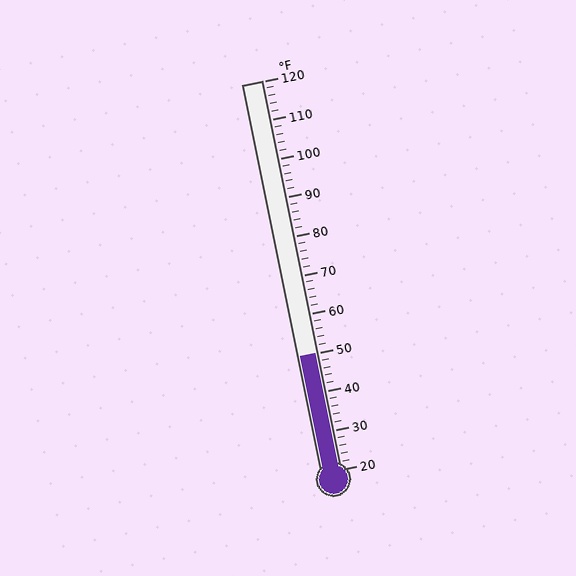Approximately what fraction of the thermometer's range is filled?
The thermometer is filled to approximately 30% of its range.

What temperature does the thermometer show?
The thermometer shows approximately 50°F.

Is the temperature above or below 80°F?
The temperature is below 80°F.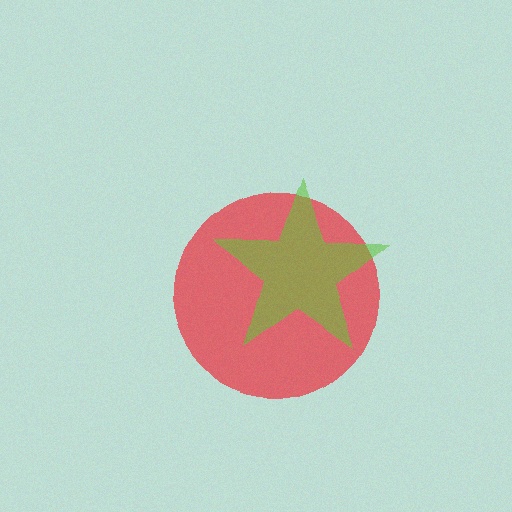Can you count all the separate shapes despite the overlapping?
Yes, there are 2 separate shapes.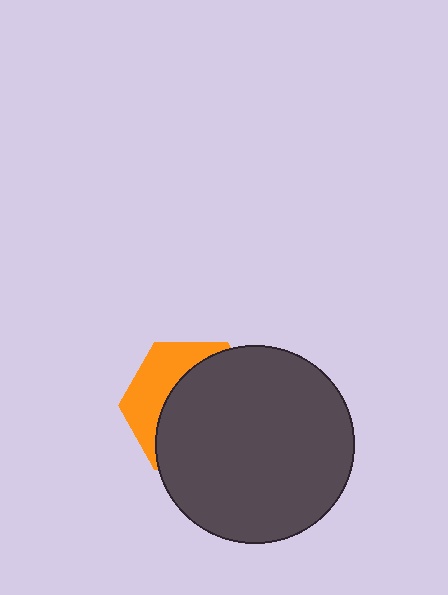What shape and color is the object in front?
The object in front is a dark gray circle.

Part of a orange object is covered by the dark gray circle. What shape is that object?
It is a hexagon.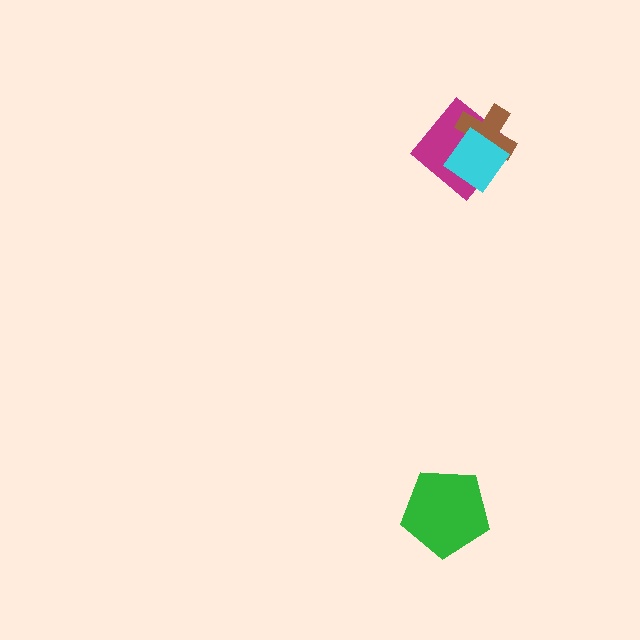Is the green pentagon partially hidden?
No, no other shape covers it.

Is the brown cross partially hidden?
Yes, it is partially covered by another shape.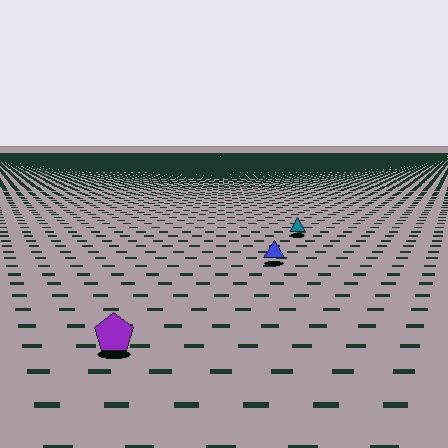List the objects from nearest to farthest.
From nearest to farthest: the purple pentagon, the blue triangle, the teal triangle.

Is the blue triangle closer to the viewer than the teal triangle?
Yes. The blue triangle is closer — you can tell from the texture gradient: the ground texture is coarser near it.